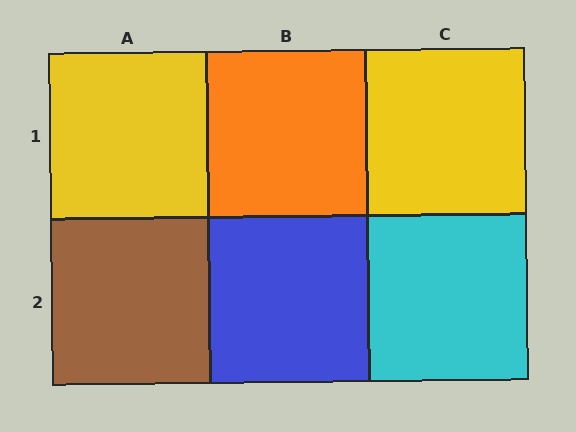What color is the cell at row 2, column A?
Brown.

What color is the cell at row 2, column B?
Blue.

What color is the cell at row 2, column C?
Cyan.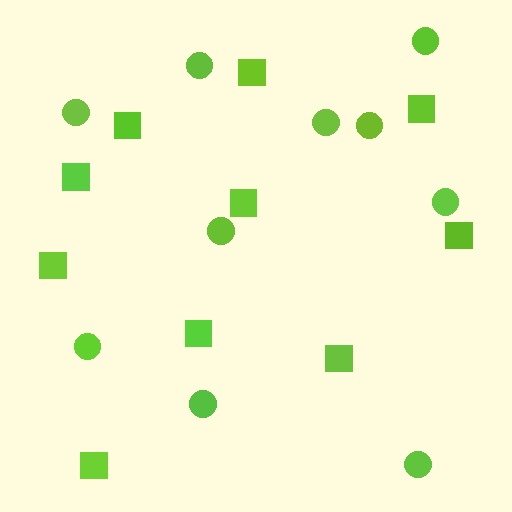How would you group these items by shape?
There are 2 groups: one group of circles (10) and one group of squares (10).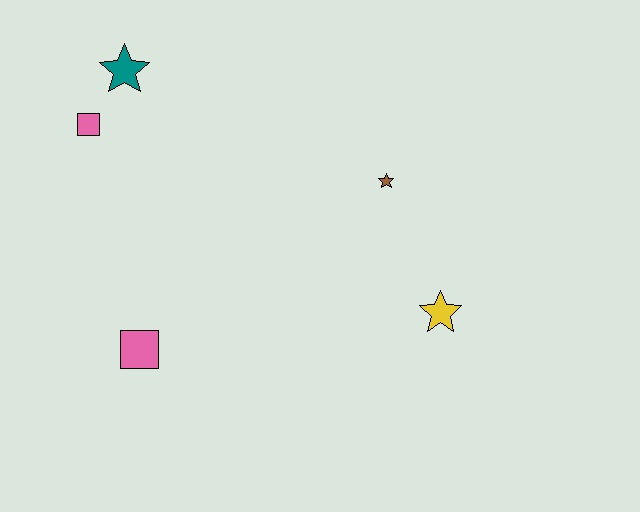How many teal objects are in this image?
There is 1 teal object.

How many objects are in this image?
There are 5 objects.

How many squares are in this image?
There are 2 squares.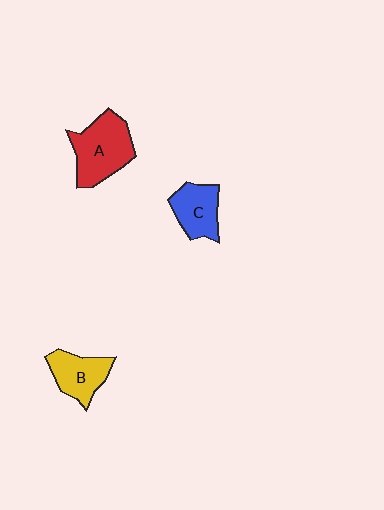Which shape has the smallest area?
Shape C (blue).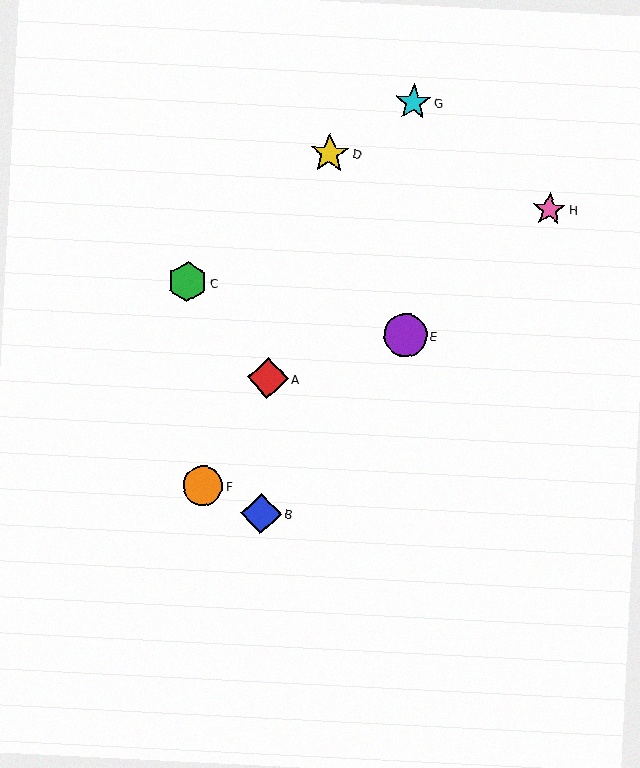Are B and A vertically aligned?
Yes, both are at x≈261.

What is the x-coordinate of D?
Object D is at x≈329.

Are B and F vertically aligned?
No, B is at x≈261 and F is at x≈203.